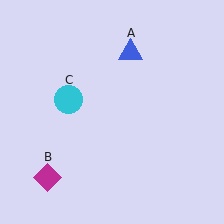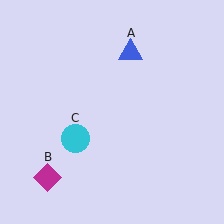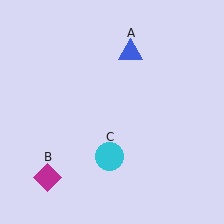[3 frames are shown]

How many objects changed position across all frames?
1 object changed position: cyan circle (object C).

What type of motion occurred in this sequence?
The cyan circle (object C) rotated counterclockwise around the center of the scene.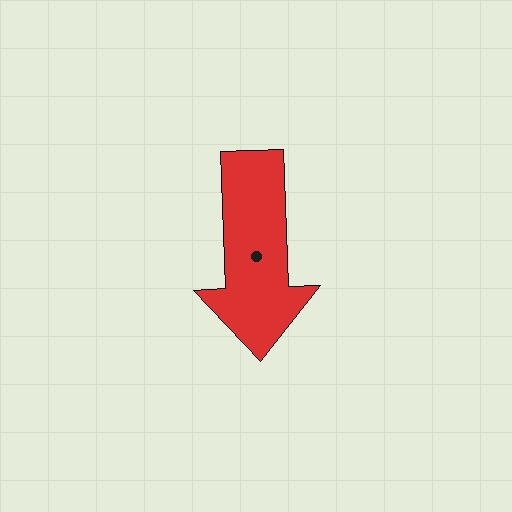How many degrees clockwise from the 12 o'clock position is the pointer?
Approximately 178 degrees.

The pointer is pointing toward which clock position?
Roughly 6 o'clock.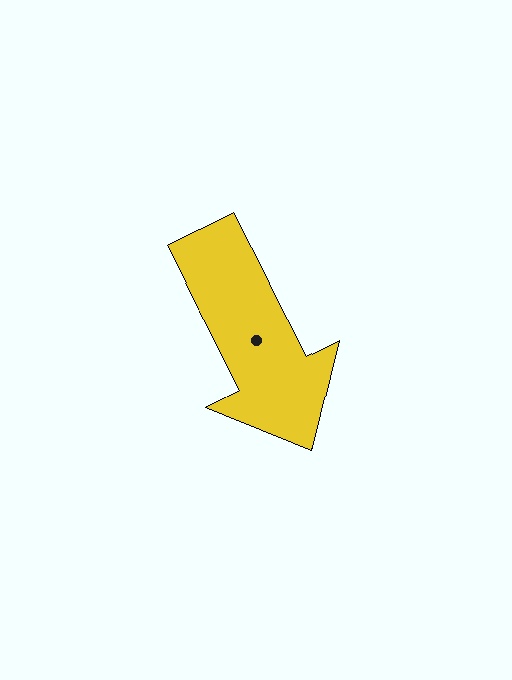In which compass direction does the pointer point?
Southeast.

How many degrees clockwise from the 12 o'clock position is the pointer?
Approximately 153 degrees.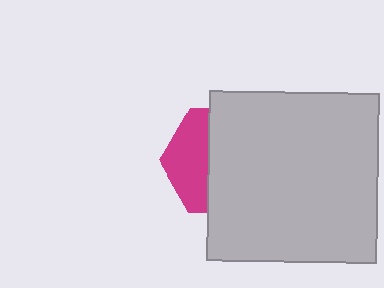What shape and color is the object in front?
The object in front is a light gray square.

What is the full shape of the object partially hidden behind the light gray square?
The partially hidden object is a magenta hexagon.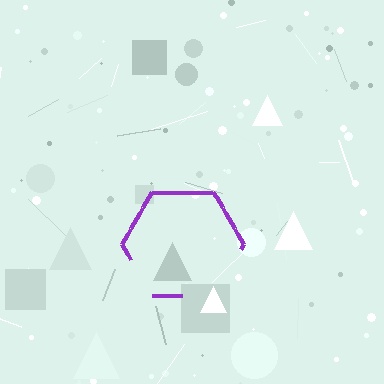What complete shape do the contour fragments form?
The contour fragments form a hexagon.